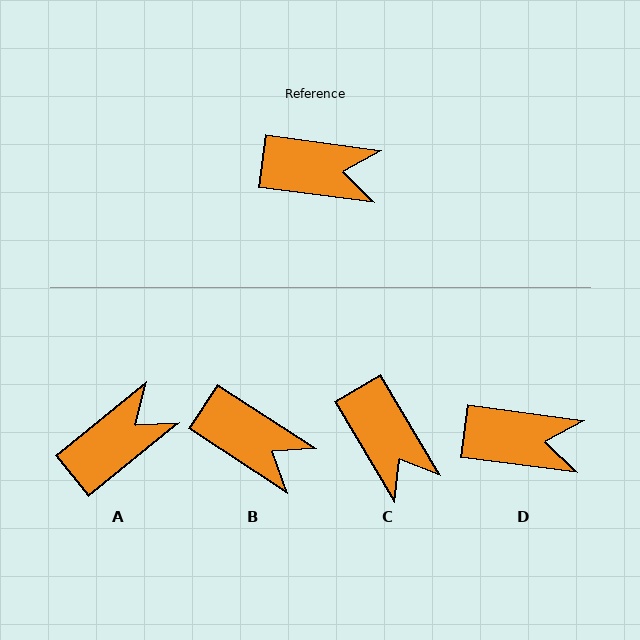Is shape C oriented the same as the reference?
No, it is off by about 52 degrees.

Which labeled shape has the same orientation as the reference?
D.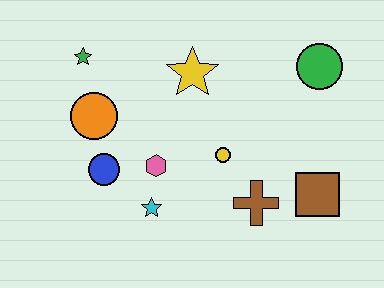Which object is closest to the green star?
The orange circle is closest to the green star.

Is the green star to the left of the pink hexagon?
Yes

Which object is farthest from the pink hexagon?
The green circle is farthest from the pink hexagon.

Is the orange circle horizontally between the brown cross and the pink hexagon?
No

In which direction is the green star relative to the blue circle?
The green star is above the blue circle.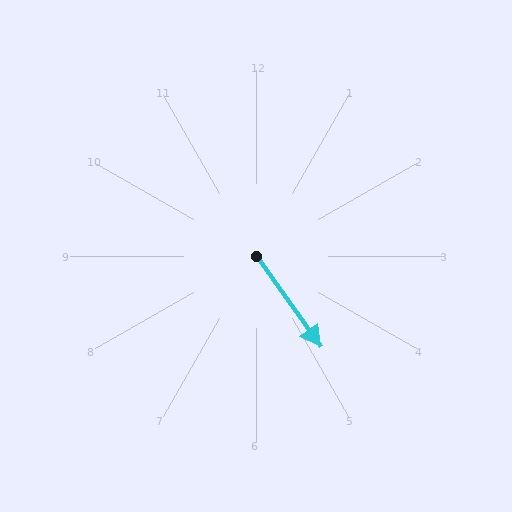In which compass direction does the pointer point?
Southeast.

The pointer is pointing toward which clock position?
Roughly 5 o'clock.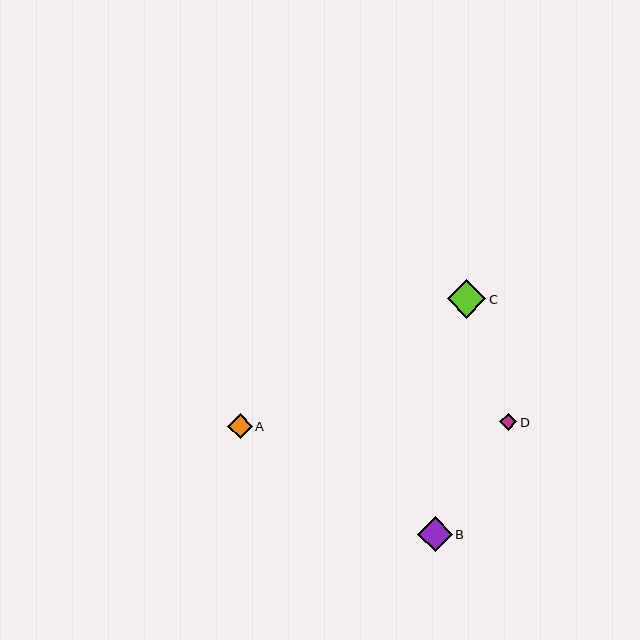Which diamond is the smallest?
Diamond D is the smallest with a size of approximately 17 pixels.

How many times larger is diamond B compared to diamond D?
Diamond B is approximately 2.0 times the size of diamond D.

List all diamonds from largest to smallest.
From largest to smallest: C, B, A, D.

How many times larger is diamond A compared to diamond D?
Diamond A is approximately 1.4 times the size of diamond D.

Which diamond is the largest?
Diamond C is the largest with a size of approximately 39 pixels.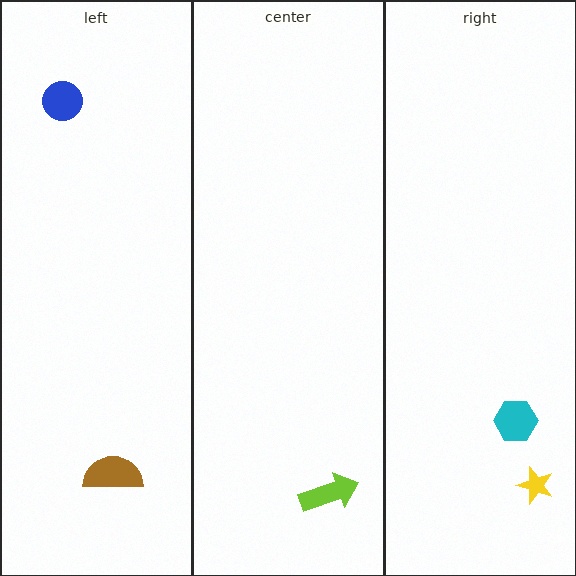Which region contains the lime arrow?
The center region.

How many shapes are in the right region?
2.